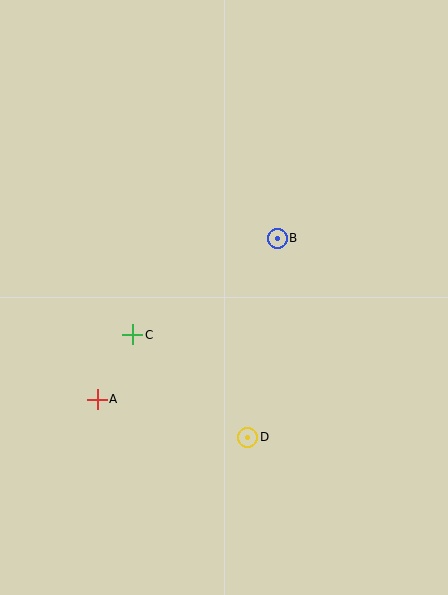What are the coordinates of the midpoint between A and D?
The midpoint between A and D is at (173, 418).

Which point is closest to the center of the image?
Point B at (277, 238) is closest to the center.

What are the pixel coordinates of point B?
Point B is at (277, 238).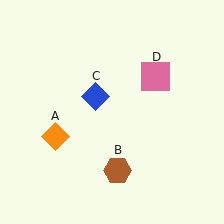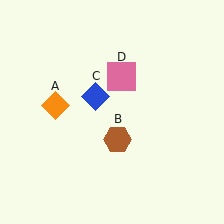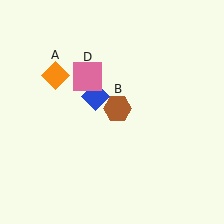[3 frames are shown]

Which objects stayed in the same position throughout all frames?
Blue diamond (object C) remained stationary.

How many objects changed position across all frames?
3 objects changed position: orange diamond (object A), brown hexagon (object B), pink square (object D).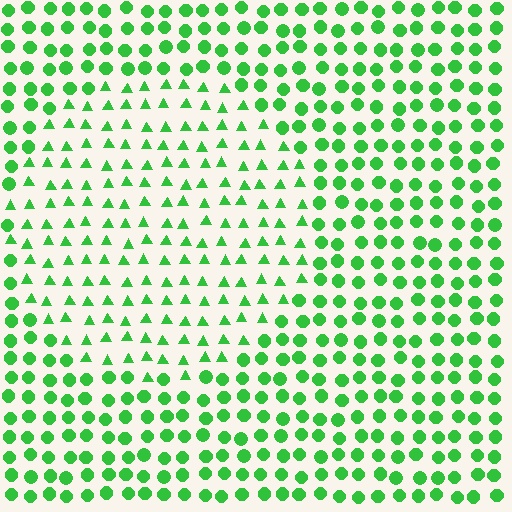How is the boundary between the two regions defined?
The boundary is defined by a change in element shape: triangles inside vs. circles outside. All elements share the same color and spacing.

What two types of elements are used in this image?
The image uses triangles inside the circle region and circles outside it.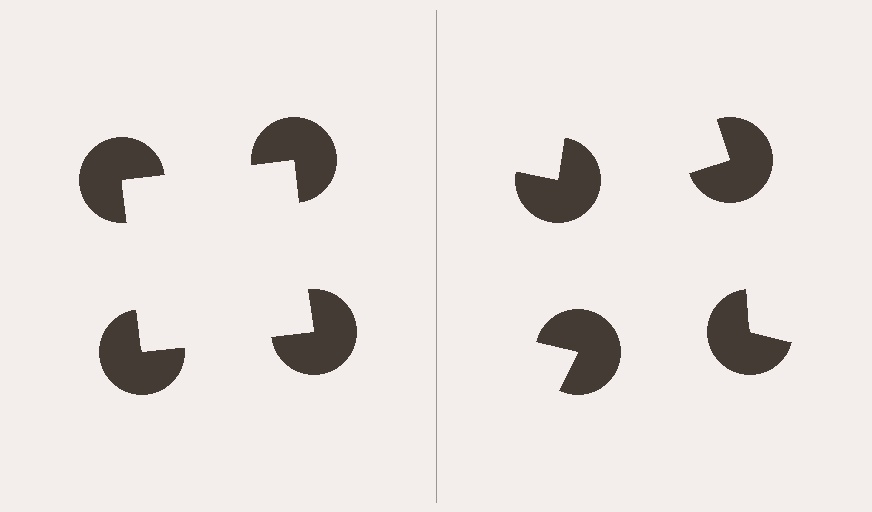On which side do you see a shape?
An illusory square appears on the left side. On the right side the wedge cuts are rotated, so no coherent shape forms.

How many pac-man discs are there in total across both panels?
8 — 4 on each side.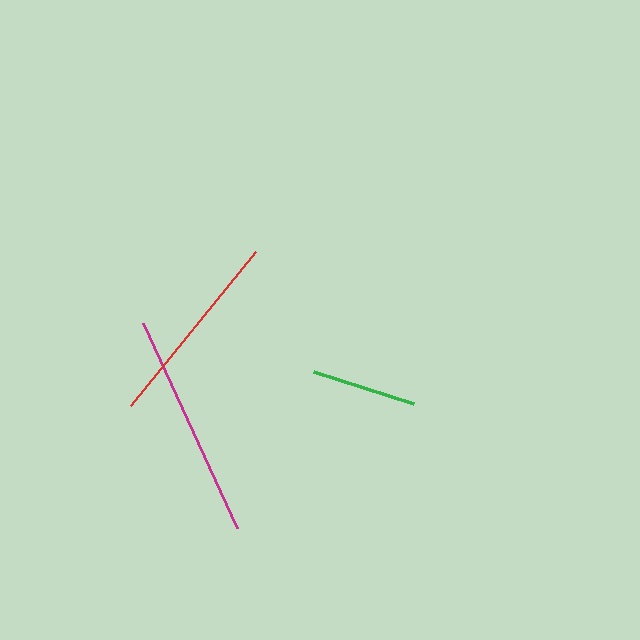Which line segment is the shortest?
The green line is the shortest at approximately 105 pixels.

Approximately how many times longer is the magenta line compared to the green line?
The magenta line is approximately 2.1 times the length of the green line.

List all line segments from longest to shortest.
From longest to shortest: magenta, red, green.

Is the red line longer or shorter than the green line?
The red line is longer than the green line.